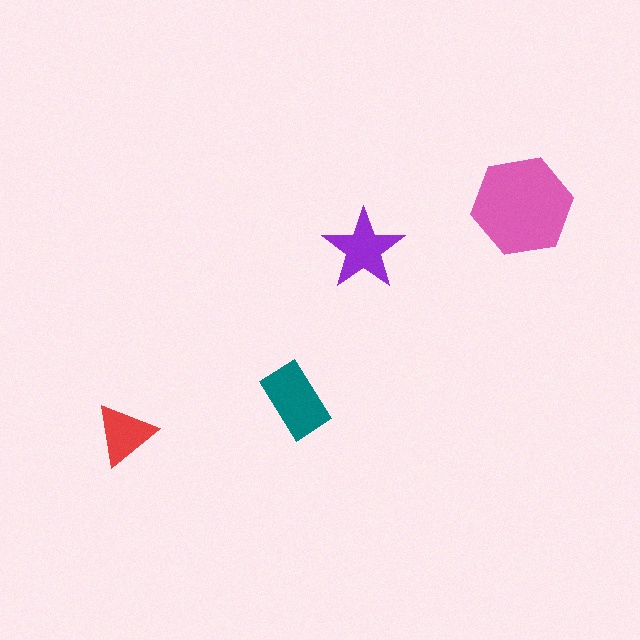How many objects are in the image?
There are 4 objects in the image.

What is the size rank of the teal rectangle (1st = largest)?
2nd.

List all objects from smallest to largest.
The red triangle, the purple star, the teal rectangle, the pink hexagon.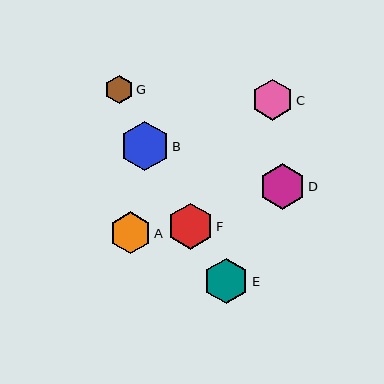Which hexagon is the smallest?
Hexagon G is the smallest with a size of approximately 28 pixels.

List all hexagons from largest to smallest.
From largest to smallest: B, F, D, E, A, C, G.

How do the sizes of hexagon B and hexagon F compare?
Hexagon B and hexagon F are approximately the same size.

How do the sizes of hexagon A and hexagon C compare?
Hexagon A and hexagon C are approximately the same size.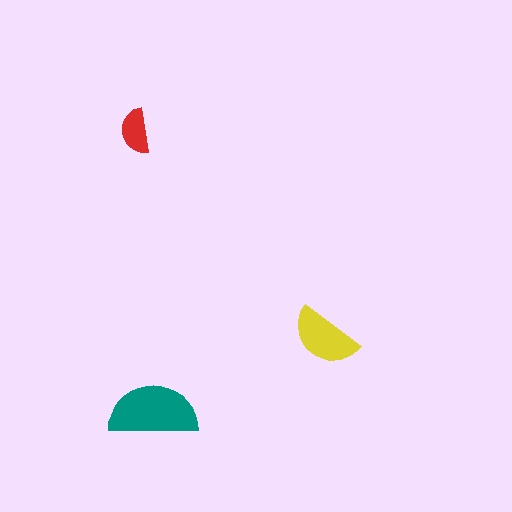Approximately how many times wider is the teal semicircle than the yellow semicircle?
About 1.5 times wider.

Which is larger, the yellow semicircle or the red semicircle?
The yellow one.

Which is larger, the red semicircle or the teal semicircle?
The teal one.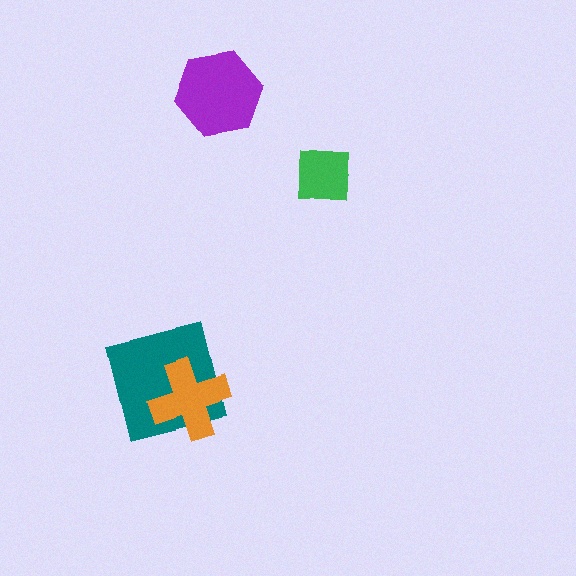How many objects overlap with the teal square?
1 object overlaps with the teal square.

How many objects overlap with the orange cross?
1 object overlaps with the orange cross.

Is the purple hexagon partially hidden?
No, no other shape covers it.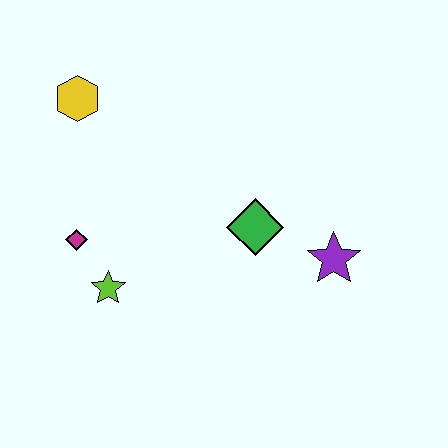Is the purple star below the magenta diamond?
Yes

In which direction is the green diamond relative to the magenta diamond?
The green diamond is to the right of the magenta diamond.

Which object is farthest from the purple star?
The yellow hexagon is farthest from the purple star.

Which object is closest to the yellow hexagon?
The magenta diamond is closest to the yellow hexagon.